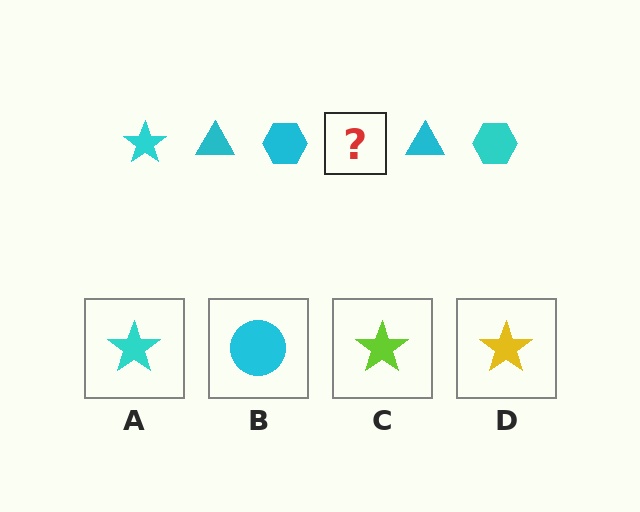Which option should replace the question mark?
Option A.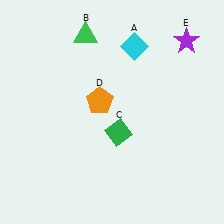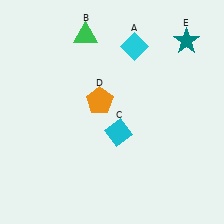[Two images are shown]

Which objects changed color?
C changed from green to cyan. E changed from purple to teal.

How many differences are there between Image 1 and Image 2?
There are 2 differences between the two images.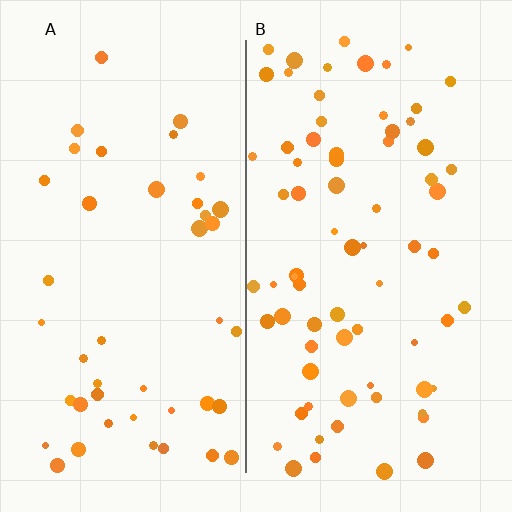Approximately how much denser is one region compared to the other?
Approximately 1.7× — region B over region A.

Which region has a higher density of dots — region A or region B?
B (the right).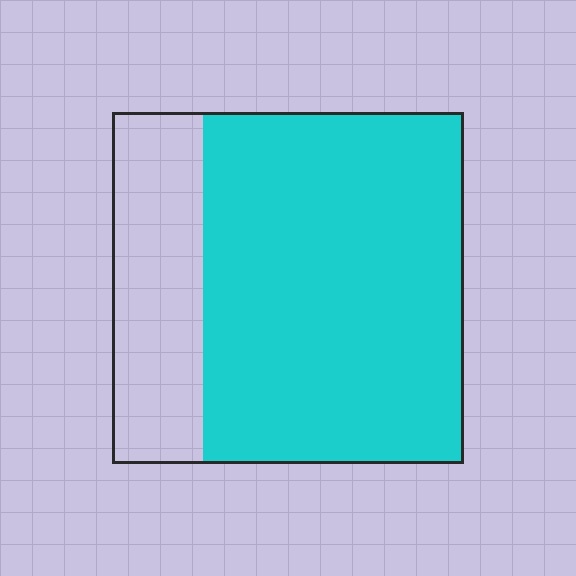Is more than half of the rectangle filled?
Yes.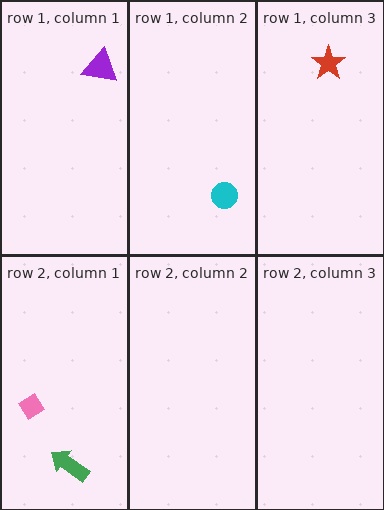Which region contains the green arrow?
The row 2, column 1 region.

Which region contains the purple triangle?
The row 1, column 1 region.